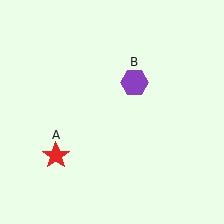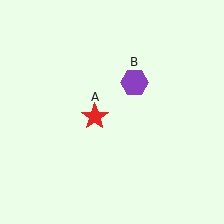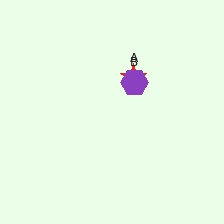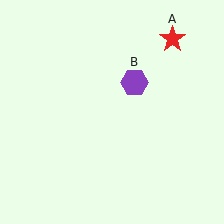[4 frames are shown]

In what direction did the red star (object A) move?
The red star (object A) moved up and to the right.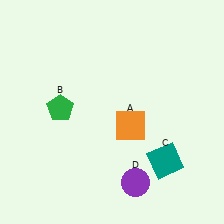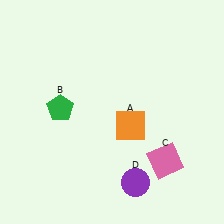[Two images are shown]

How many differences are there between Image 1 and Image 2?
There is 1 difference between the two images.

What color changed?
The square (C) changed from teal in Image 1 to pink in Image 2.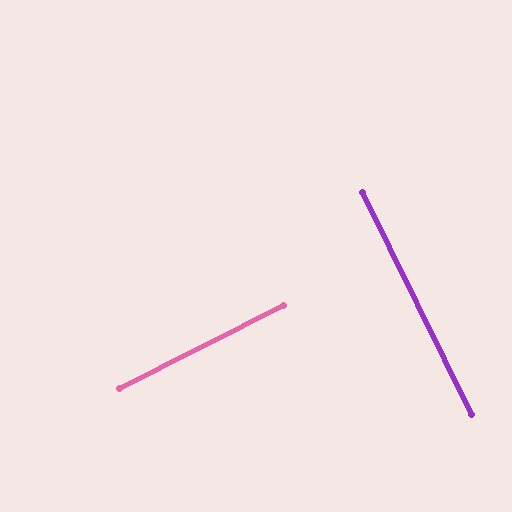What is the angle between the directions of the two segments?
Approximately 89 degrees.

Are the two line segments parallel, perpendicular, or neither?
Perpendicular — they meet at approximately 89°.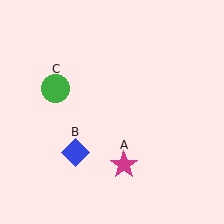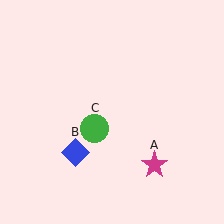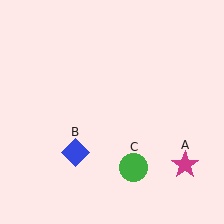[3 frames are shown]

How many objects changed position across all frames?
2 objects changed position: magenta star (object A), green circle (object C).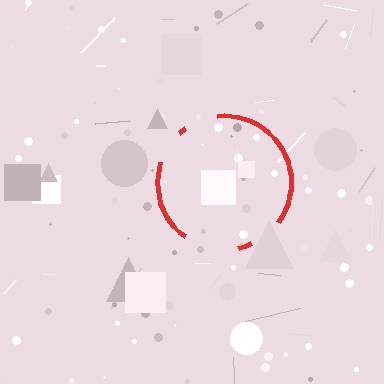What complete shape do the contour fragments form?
The contour fragments form a circle.